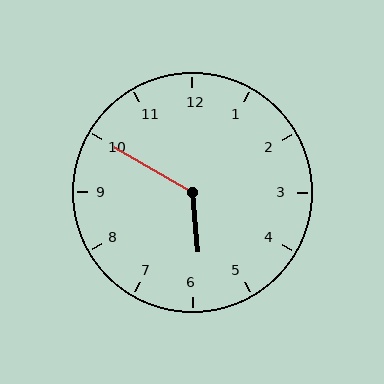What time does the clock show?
5:50.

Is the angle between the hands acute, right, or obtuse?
It is obtuse.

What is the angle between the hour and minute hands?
Approximately 125 degrees.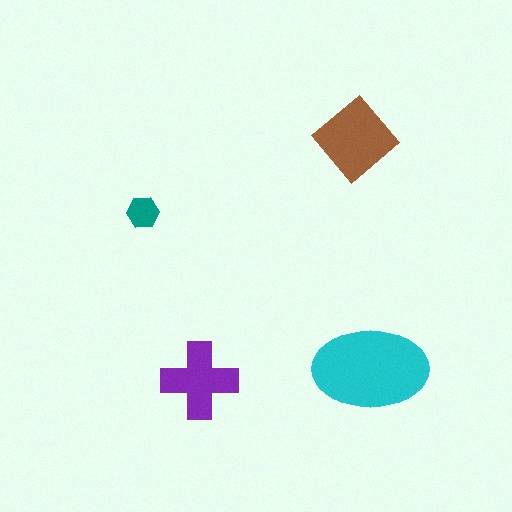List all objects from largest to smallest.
The cyan ellipse, the brown diamond, the purple cross, the teal hexagon.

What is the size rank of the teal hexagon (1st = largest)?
4th.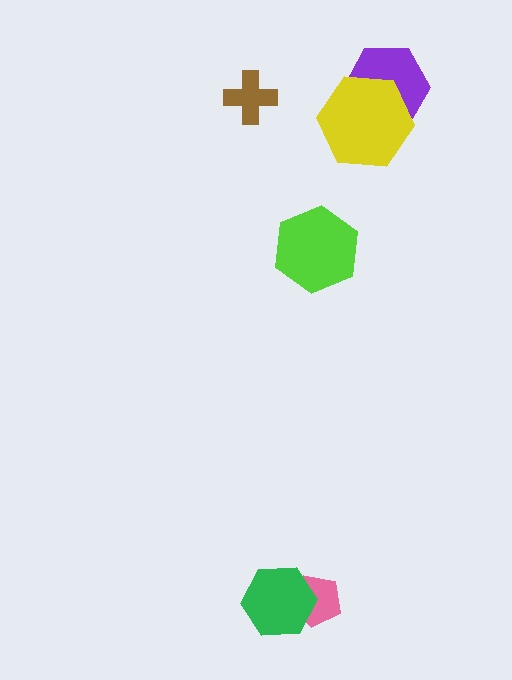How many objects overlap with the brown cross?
0 objects overlap with the brown cross.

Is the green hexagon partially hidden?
No, no other shape covers it.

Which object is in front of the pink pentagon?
The green hexagon is in front of the pink pentagon.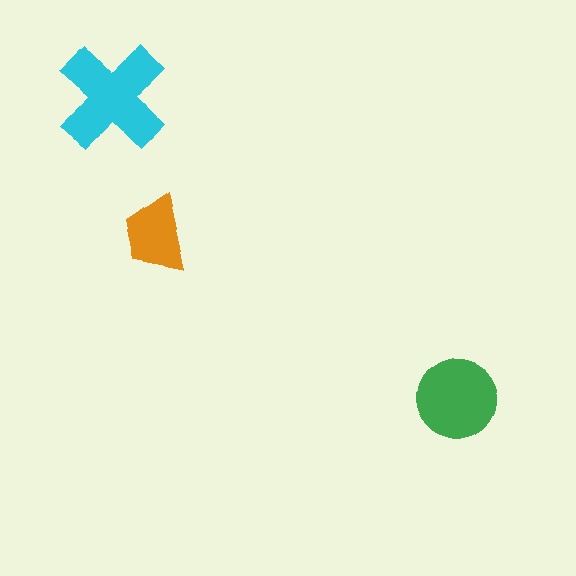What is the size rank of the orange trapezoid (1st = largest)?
3rd.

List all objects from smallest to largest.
The orange trapezoid, the green circle, the cyan cross.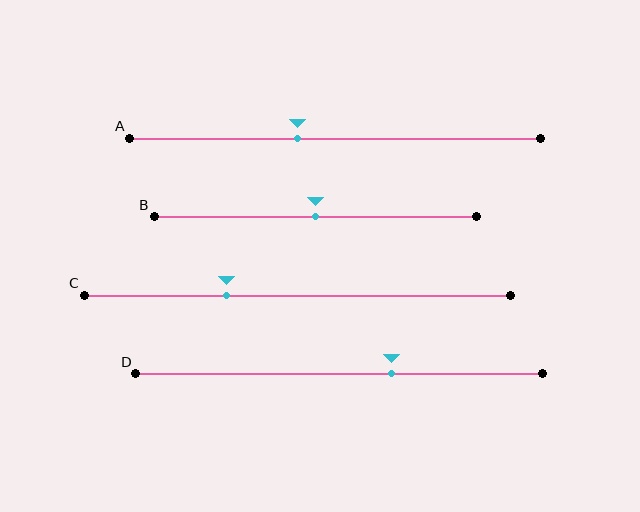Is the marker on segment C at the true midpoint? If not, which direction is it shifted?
No, the marker on segment C is shifted to the left by about 17% of the segment length.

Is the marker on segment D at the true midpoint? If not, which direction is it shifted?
No, the marker on segment D is shifted to the right by about 13% of the segment length.